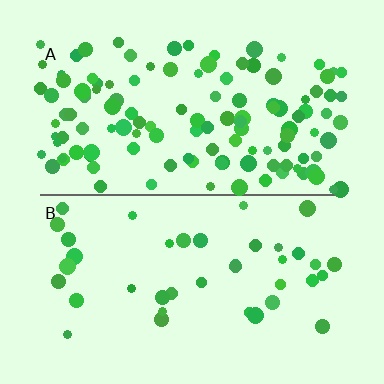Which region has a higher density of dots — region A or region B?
A (the top).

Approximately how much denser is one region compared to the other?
Approximately 3.1× — region A over region B.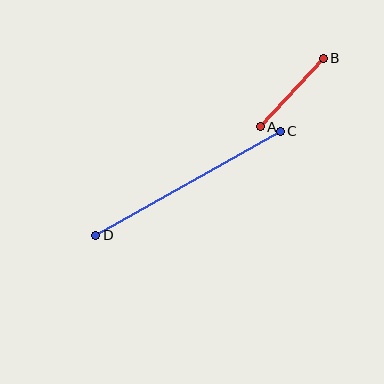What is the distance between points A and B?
The distance is approximately 93 pixels.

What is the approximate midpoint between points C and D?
The midpoint is at approximately (188, 183) pixels.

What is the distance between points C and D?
The distance is approximately 212 pixels.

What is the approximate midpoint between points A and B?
The midpoint is at approximately (292, 93) pixels.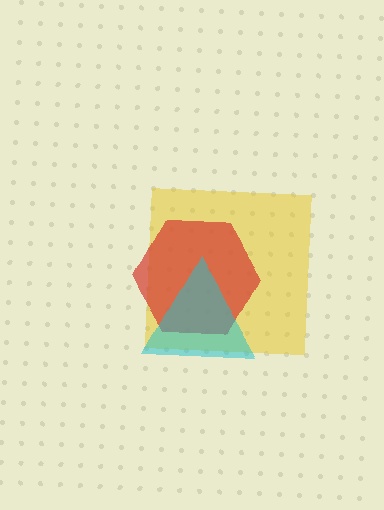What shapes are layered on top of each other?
The layered shapes are: a yellow square, a red hexagon, a cyan triangle.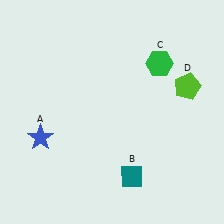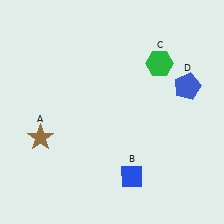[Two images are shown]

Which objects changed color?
A changed from blue to brown. B changed from teal to blue. D changed from lime to blue.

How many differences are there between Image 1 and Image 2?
There are 3 differences between the two images.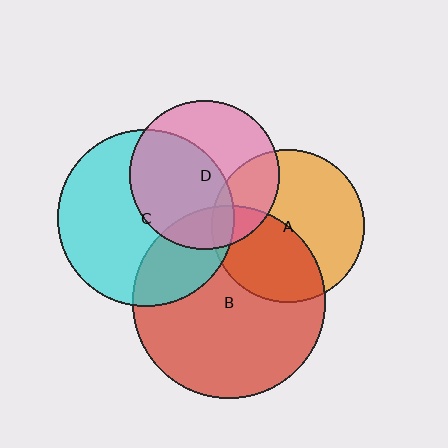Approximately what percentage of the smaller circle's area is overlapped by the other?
Approximately 25%.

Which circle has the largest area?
Circle B (red).